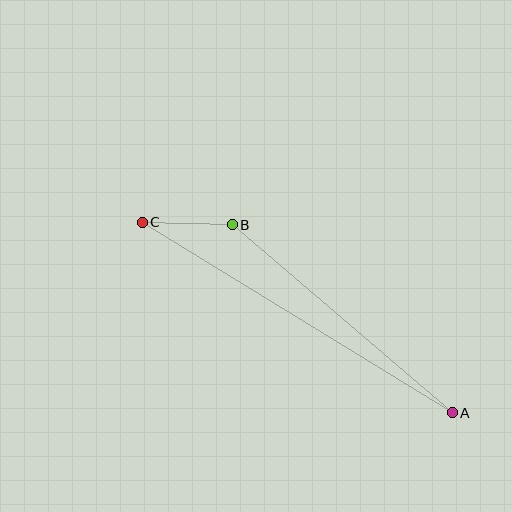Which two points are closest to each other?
Points B and C are closest to each other.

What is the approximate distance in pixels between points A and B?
The distance between A and B is approximately 289 pixels.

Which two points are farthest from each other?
Points A and C are farthest from each other.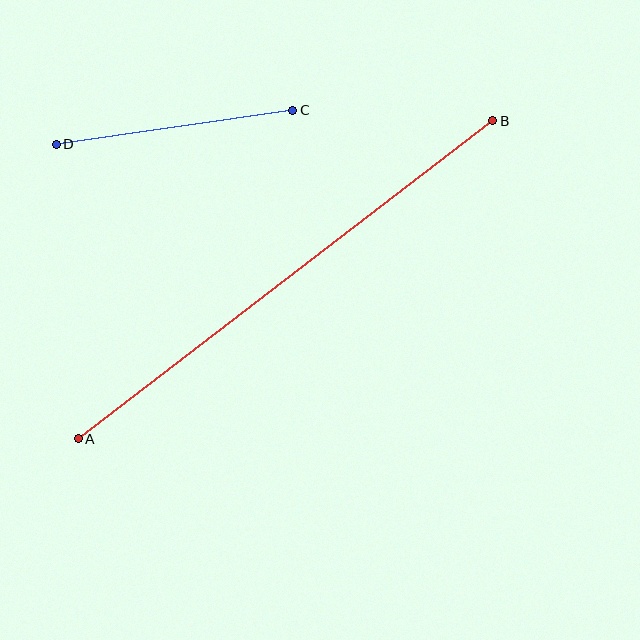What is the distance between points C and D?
The distance is approximately 239 pixels.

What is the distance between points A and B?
The distance is approximately 522 pixels.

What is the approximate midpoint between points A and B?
The midpoint is at approximately (286, 280) pixels.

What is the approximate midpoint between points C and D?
The midpoint is at approximately (174, 127) pixels.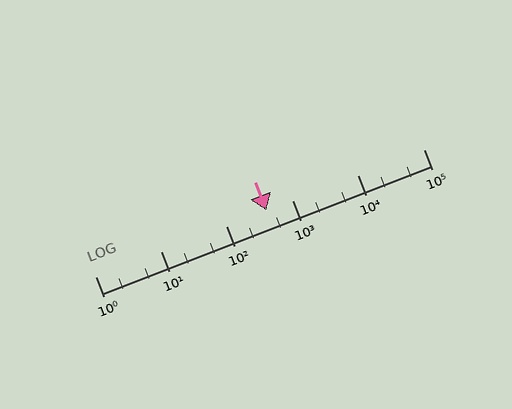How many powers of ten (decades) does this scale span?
The scale spans 5 decades, from 1 to 100000.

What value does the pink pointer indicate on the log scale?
The pointer indicates approximately 400.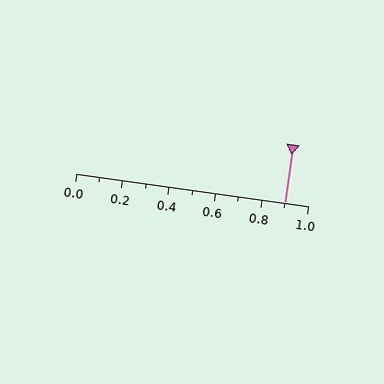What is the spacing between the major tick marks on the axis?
The major ticks are spaced 0.2 apart.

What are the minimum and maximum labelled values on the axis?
The axis runs from 0.0 to 1.0.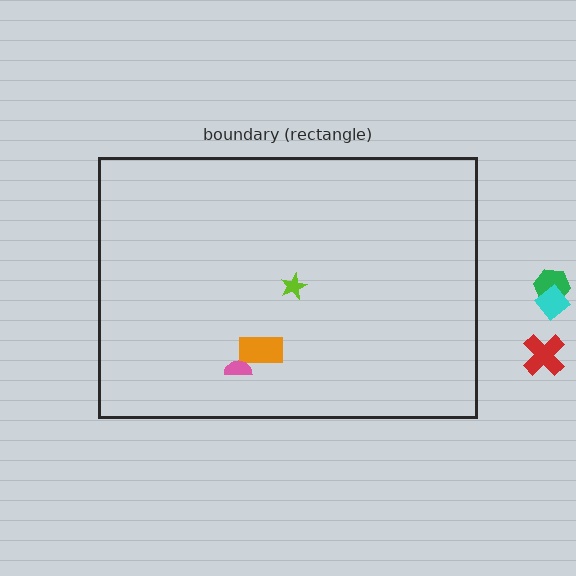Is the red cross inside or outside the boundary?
Outside.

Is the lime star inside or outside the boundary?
Inside.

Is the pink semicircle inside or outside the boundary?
Inside.